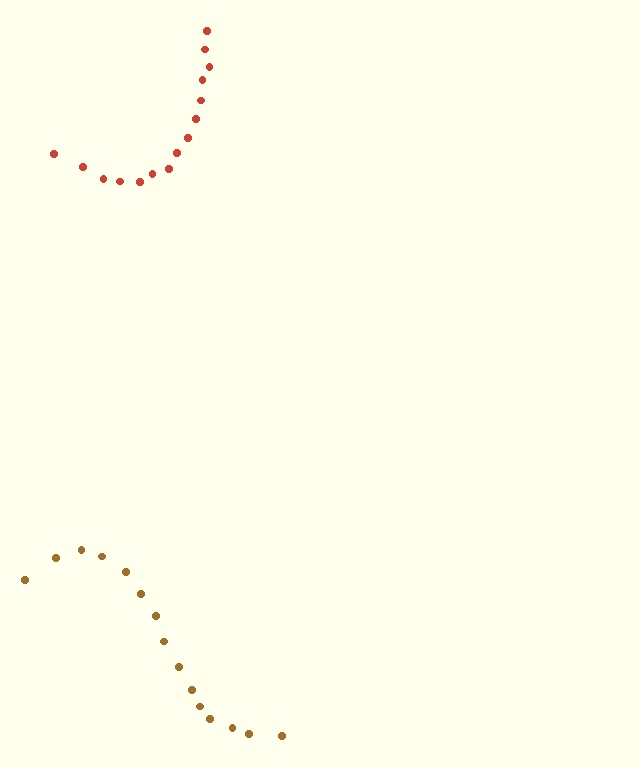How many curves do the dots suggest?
There are 2 distinct paths.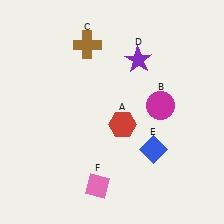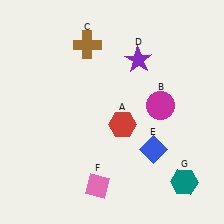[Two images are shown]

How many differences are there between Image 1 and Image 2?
There is 1 difference between the two images.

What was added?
A teal hexagon (G) was added in Image 2.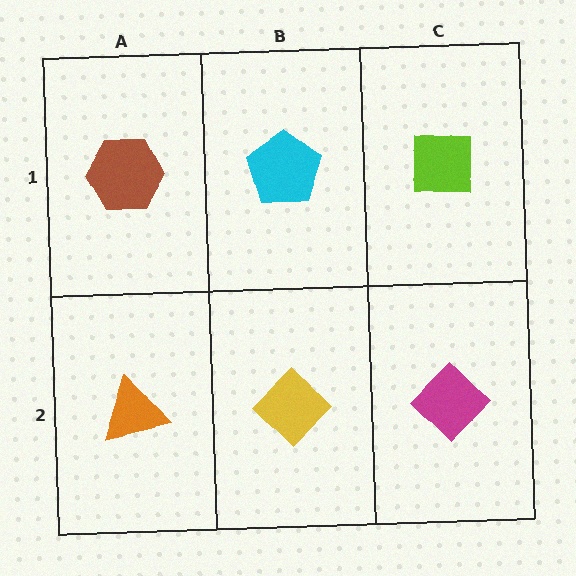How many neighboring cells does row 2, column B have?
3.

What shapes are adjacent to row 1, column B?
A yellow diamond (row 2, column B), a brown hexagon (row 1, column A), a lime square (row 1, column C).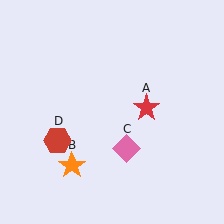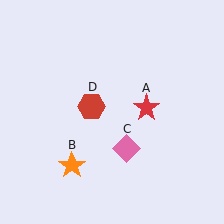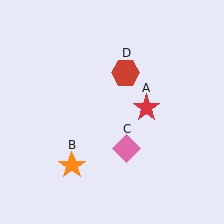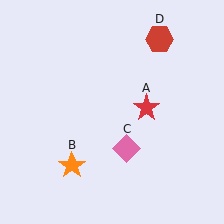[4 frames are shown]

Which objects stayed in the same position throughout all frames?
Red star (object A) and orange star (object B) and pink diamond (object C) remained stationary.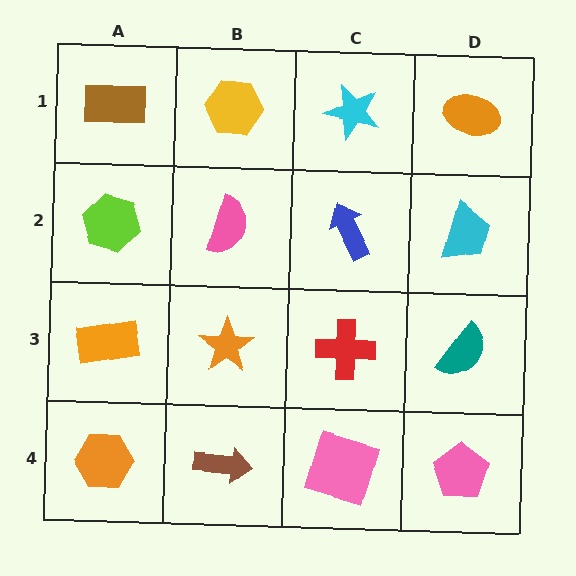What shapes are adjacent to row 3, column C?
A blue arrow (row 2, column C), a pink square (row 4, column C), an orange star (row 3, column B), a teal semicircle (row 3, column D).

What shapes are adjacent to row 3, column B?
A pink semicircle (row 2, column B), a brown arrow (row 4, column B), an orange rectangle (row 3, column A), a red cross (row 3, column C).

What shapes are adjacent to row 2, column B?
A yellow hexagon (row 1, column B), an orange star (row 3, column B), a lime hexagon (row 2, column A), a blue arrow (row 2, column C).